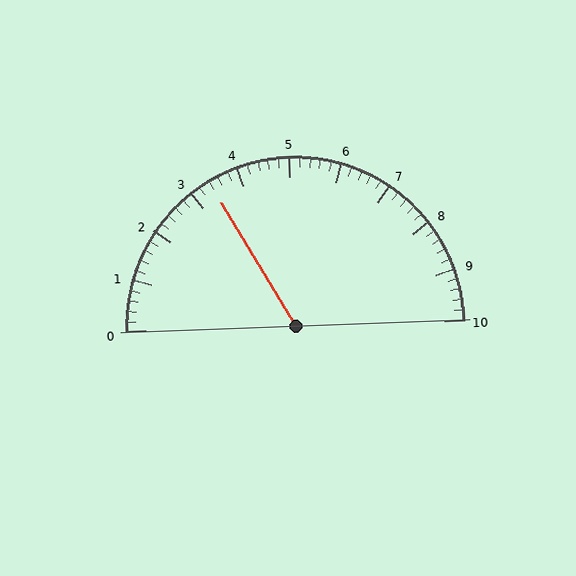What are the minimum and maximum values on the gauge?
The gauge ranges from 0 to 10.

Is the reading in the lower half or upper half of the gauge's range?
The reading is in the lower half of the range (0 to 10).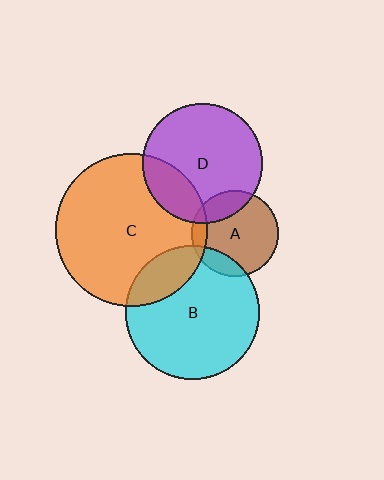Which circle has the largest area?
Circle C (orange).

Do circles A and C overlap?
Yes.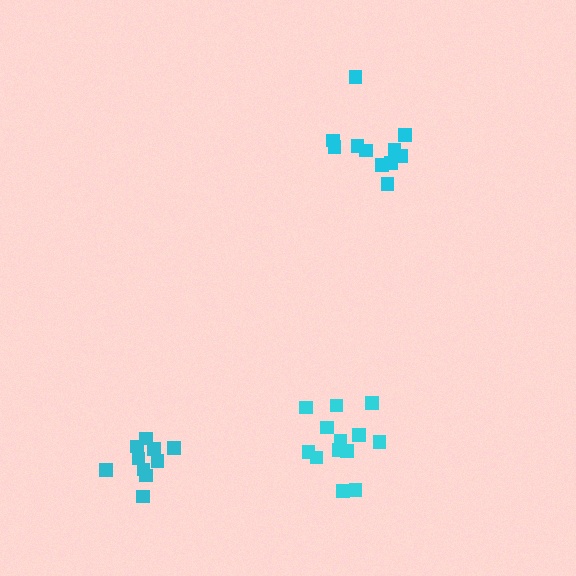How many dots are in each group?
Group 1: 11 dots, Group 2: 13 dots, Group 3: 10 dots (34 total).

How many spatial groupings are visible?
There are 3 spatial groupings.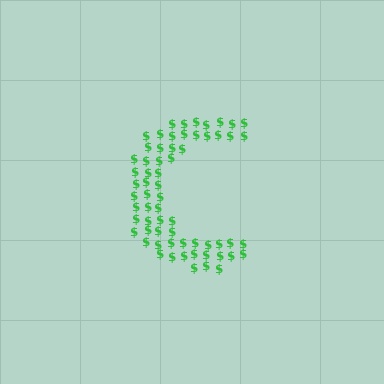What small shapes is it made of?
It is made of small dollar signs.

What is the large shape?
The large shape is the letter C.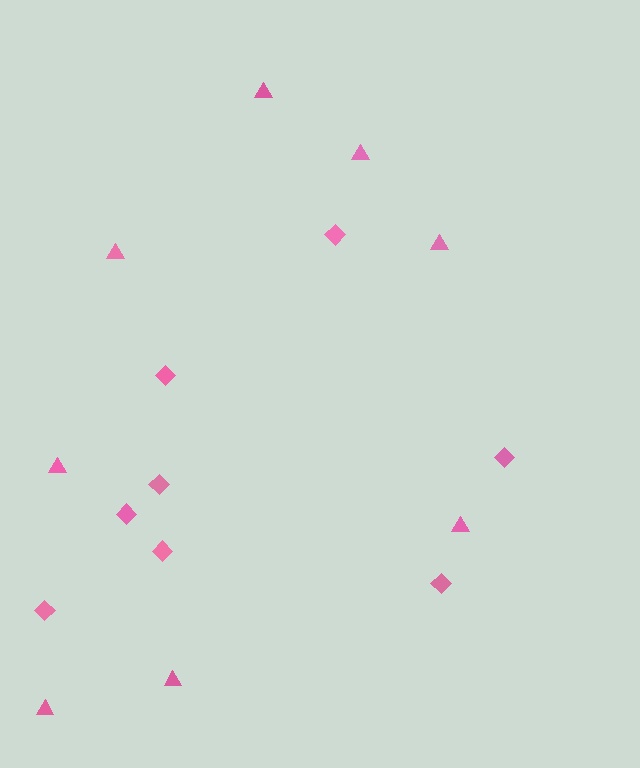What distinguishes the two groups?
There are 2 groups: one group of triangles (8) and one group of diamonds (8).